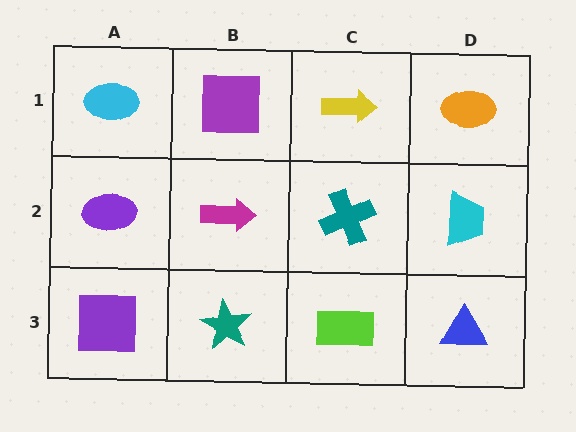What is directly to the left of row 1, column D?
A yellow arrow.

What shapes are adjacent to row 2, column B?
A purple square (row 1, column B), a teal star (row 3, column B), a purple ellipse (row 2, column A), a teal cross (row 2, column C).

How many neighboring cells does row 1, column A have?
2.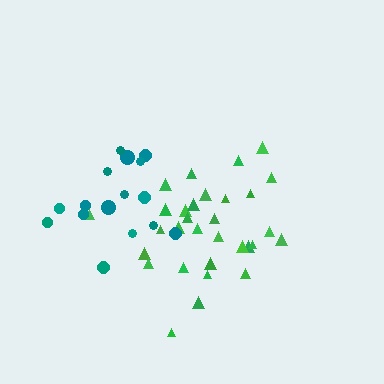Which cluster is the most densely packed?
Green.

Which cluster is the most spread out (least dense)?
Teal.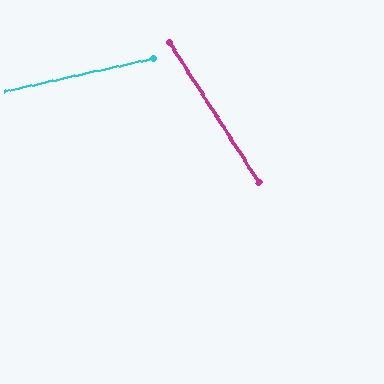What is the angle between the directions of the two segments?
Approximately 70 degrees.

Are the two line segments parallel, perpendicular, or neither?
Neither parallel nor perpendicular — they differ by about 70°.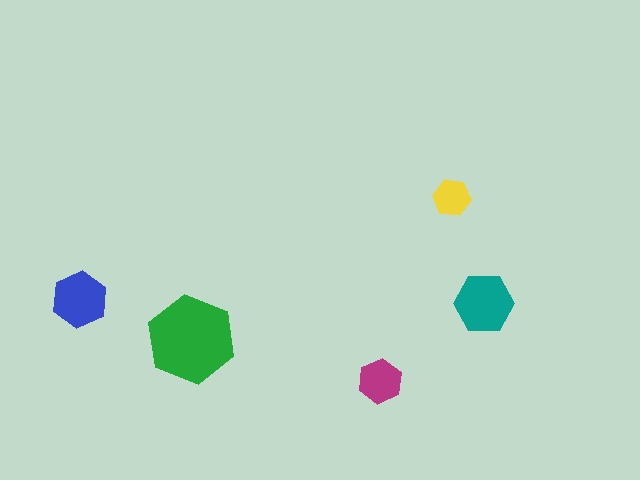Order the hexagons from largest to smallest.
the green one, the teal one, the blue one, the magenta one, the yellow one.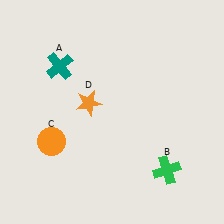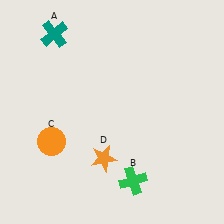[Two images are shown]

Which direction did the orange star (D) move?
The orange star (D) moved down.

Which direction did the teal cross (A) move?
The teal cross (A) moved up.